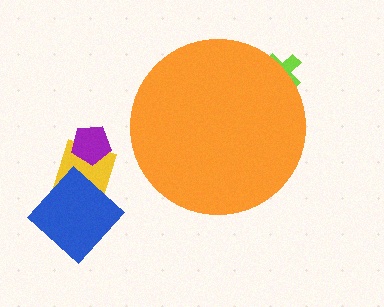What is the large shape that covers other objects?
An orange circle.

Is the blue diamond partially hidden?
No, the blue diamond is fully visible.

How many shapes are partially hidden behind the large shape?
1 shape is partially hidden.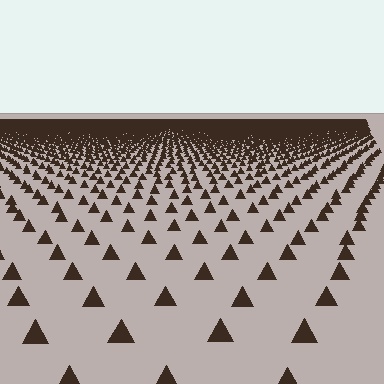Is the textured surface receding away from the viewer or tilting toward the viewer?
The surface is receding away from the viewer. Texture elements get smaller and denser toward the top.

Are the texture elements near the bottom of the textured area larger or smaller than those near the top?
Larger. Near the bottom, elements are closer to the viewer and appear at a bigger on-screen size.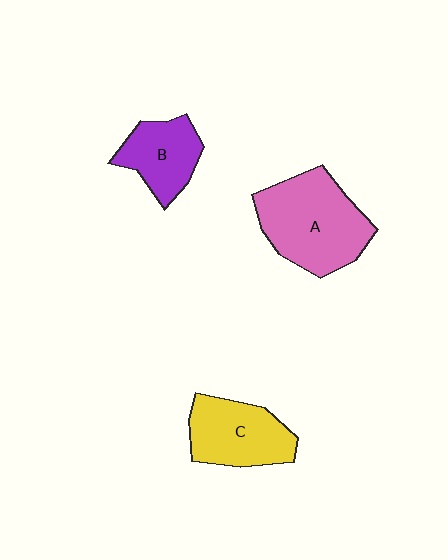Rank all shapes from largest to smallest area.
From largest to smallest: A (pink), C (yellow), B (purple).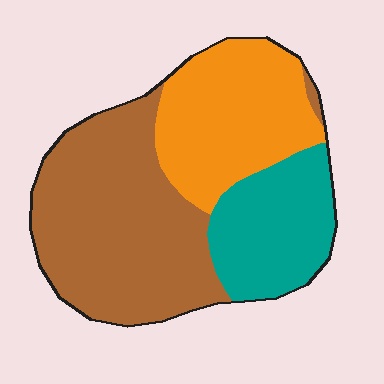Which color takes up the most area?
Brown, at roughly 45%.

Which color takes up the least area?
Teal, at roughly 25%.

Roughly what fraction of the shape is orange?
Orange takes up between a quarter and a half of the shape.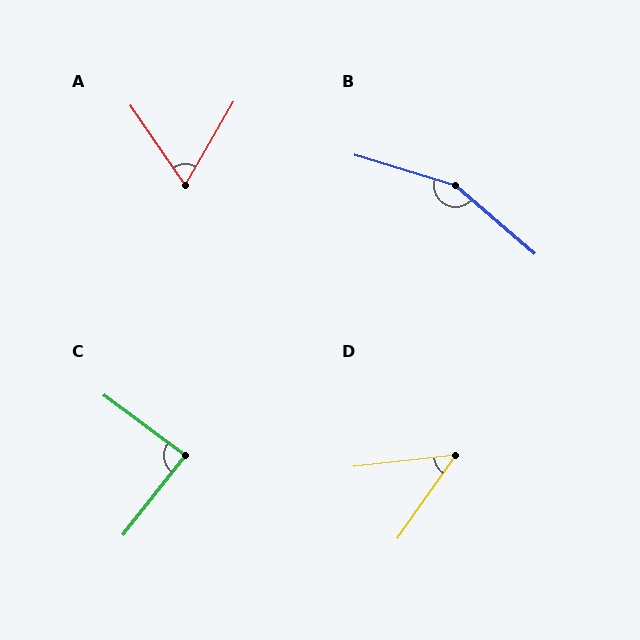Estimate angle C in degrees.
Approximately 88 degrees.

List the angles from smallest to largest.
D (48°), A (65°), C (88°), B (157°).